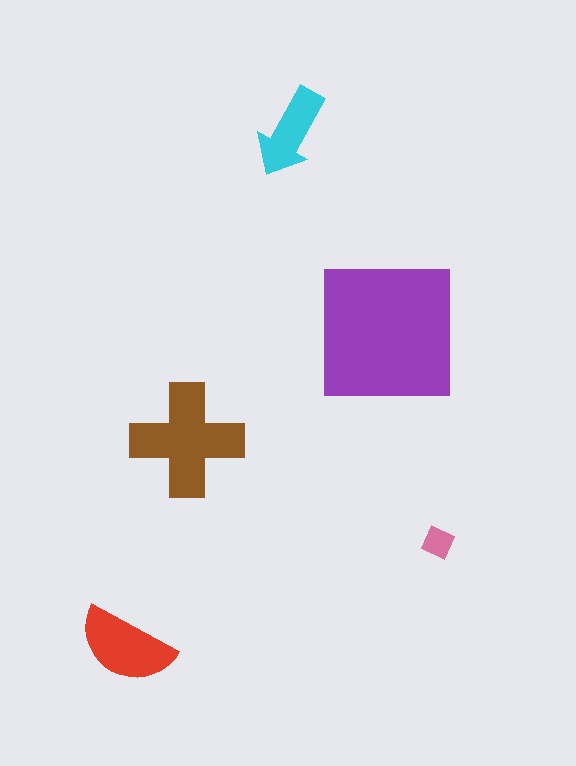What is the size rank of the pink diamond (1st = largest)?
5th.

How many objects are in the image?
There are 5 objects in the image.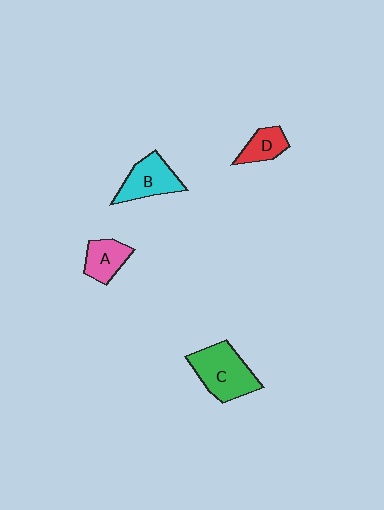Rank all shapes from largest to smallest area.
From largest to smallest: C (green), B (cyan), A (pink), D (red).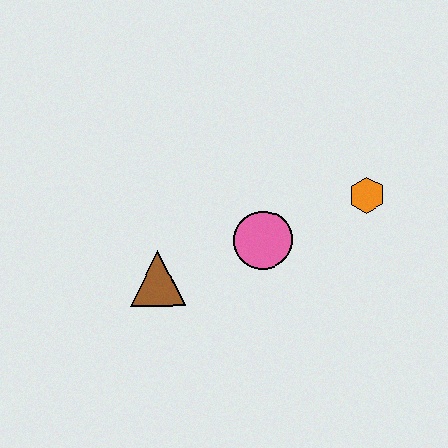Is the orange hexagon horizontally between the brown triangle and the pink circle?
No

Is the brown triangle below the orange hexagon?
Yes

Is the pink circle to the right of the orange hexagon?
No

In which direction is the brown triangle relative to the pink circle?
The brown triangle is to the left of the pink circle.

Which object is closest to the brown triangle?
The pink circle is closest to the brown triangle.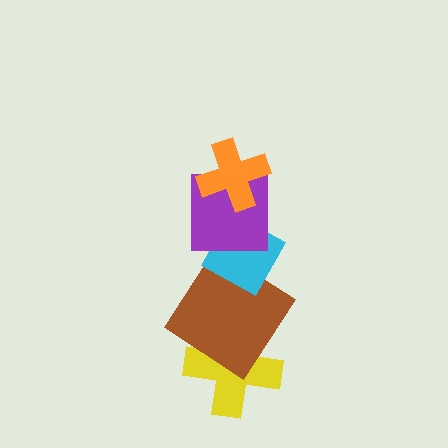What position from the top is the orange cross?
The orange cross is 1st from the top.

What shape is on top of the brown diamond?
The cyan diamond is on top of the brown diamond.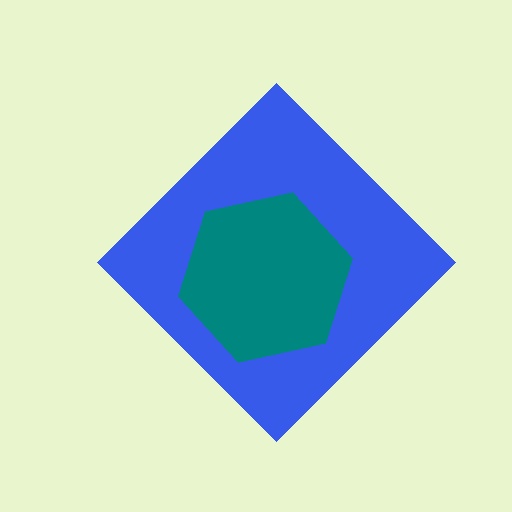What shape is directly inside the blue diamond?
The teal hexagon.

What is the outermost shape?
The blue diamond.